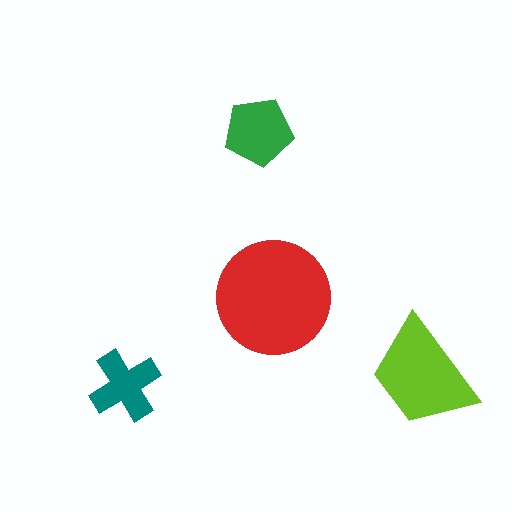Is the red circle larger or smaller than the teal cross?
Larger.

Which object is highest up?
The green pentagon is topmost.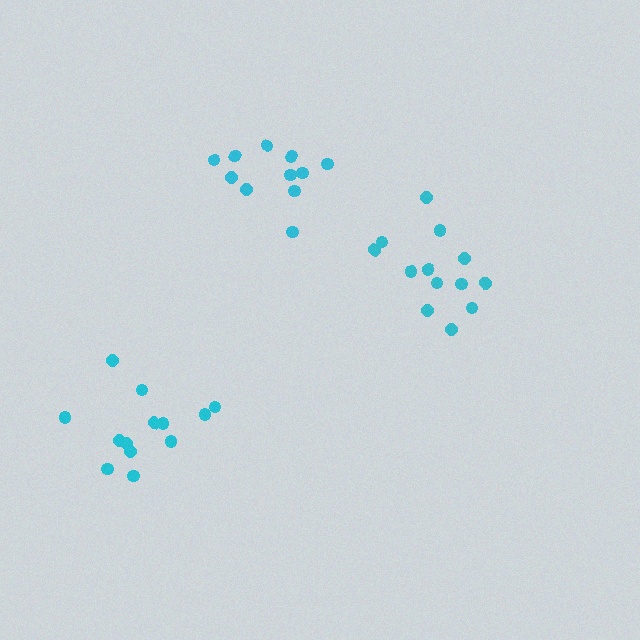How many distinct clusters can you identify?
There are 3 distinct clusters.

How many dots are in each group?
Group 1: 13 dots, Group 2: 13 dots, Group 3: 11 dots (37 total).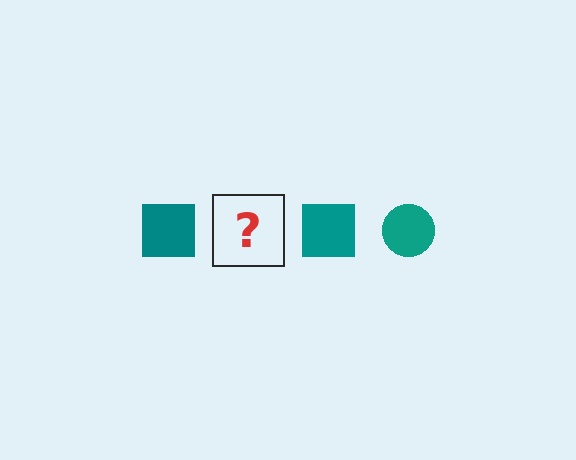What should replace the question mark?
The question mark should be replaced with a teal circle.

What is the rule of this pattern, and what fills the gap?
The rule is that the pattern cycles through square, circle shapes in teal. The gap should be filled with a teal circle.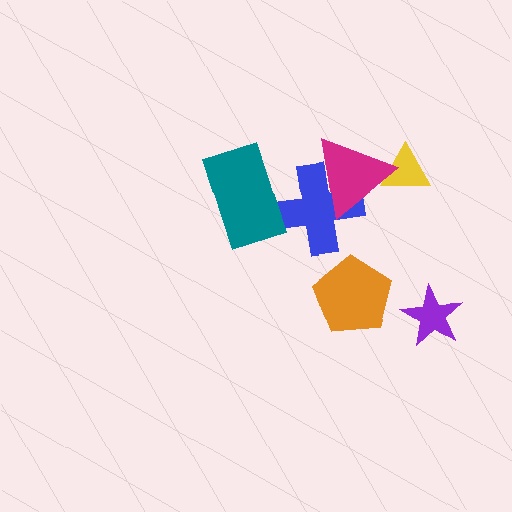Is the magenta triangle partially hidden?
No, no other shape covers it.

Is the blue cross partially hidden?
Yes, it is partially covered by another shape.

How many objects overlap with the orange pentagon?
0 objects overlap with the orange pentagon.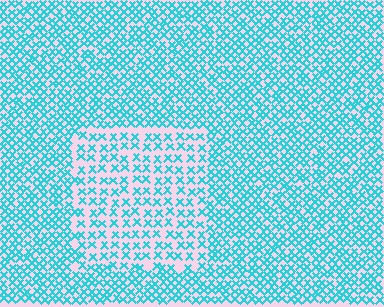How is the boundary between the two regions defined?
The boundary is defined by a change in element density (approximately 1.9x ratio). All elements are the same color, size, and shape.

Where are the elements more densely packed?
The elements are more densely packed outside the rectangle boundary.